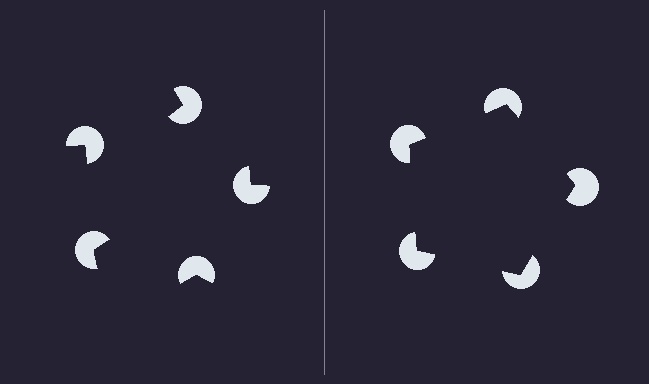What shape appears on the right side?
An illusory pentagon.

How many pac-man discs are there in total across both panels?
10 — 5 on each side.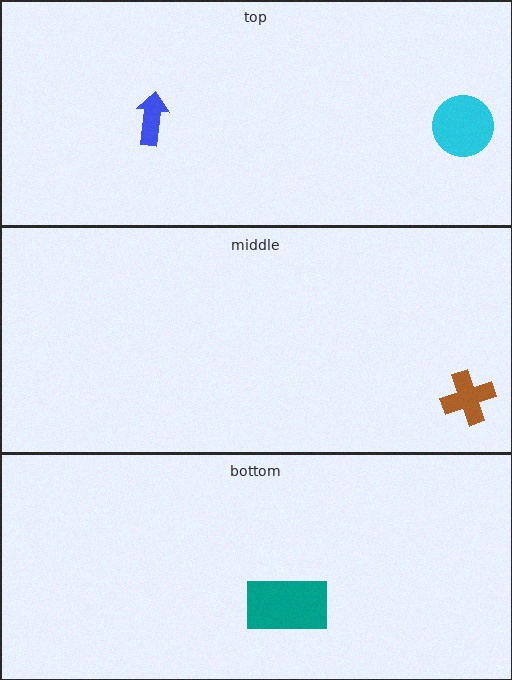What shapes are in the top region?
The blue arrow, the cyan circle.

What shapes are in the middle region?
The brown cross.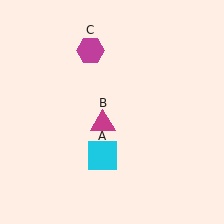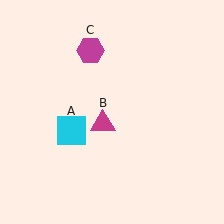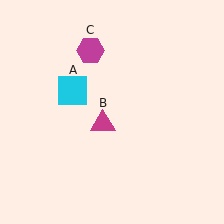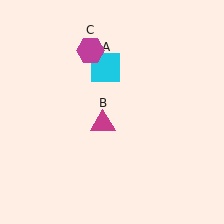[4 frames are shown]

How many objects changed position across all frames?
1 object changed position: cyan square (object A).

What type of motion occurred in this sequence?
The cyan square (object A) rotated clockwise around the center of the scene.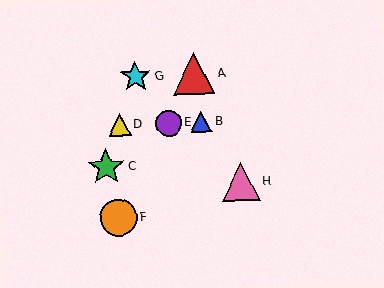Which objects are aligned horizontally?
Objects B, D, E are aligned horizontally.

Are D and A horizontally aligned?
No, D is at y≈125 and A is at y≈74.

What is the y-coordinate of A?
Object A is at y≈74.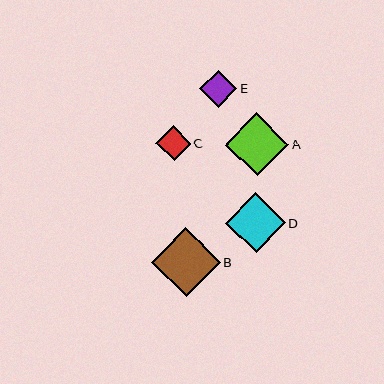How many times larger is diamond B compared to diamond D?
Diamond B is approximately 1.1 times the size of diamond D.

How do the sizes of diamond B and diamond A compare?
Diamond B and diamond A are approximately the same size.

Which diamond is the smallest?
Diamond C is the smallest with a size of approximately 35 pixels.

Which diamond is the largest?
Diamond B is the largest with a size of approximately 69 pixels.